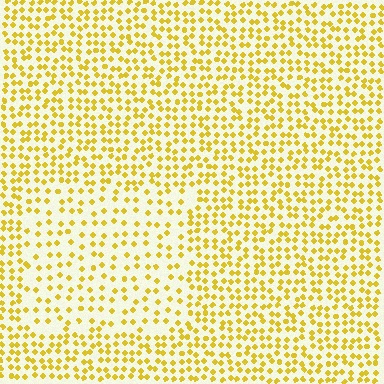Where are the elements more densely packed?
The elements are more densely packed outside the rectangle boundary.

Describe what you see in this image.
The image contains small yellow elements arranged at two different densities. A rectangle-shaped region is visible where the elements are less densely packed than the surrounding area.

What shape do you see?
I see a rectangle.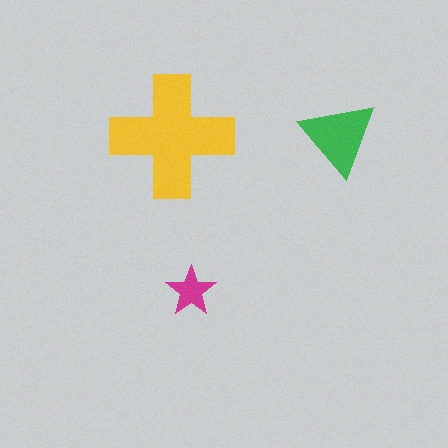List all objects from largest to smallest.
The yellow cross, the green triangle, the magenta star.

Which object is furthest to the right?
The green triangle is rightmost.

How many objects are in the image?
There are 3 objects in the image.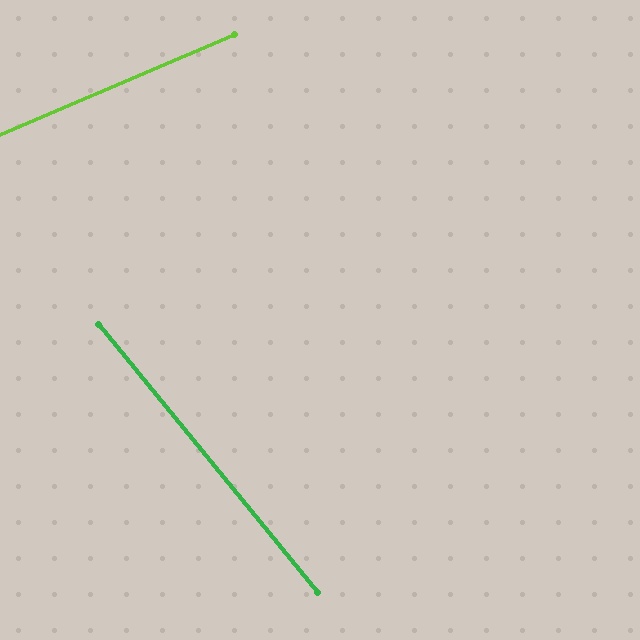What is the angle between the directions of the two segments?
Approximately 74 degrees.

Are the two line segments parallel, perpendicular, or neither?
Neither parallel nor perpendicular — they differ by about 74°.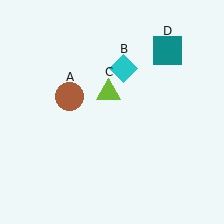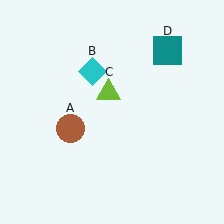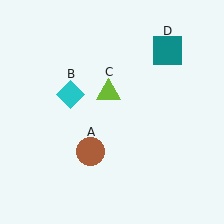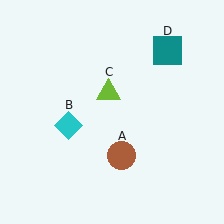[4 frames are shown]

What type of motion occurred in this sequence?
The brown circle (object A), cyan diamond (object B) rotated counterclockwise around the center of the scene.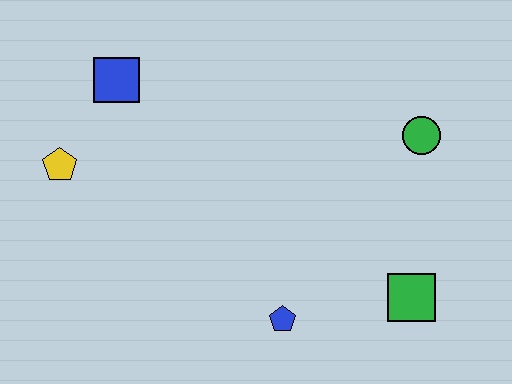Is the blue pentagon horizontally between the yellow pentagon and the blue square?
No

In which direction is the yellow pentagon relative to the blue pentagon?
The yellow pentagon is to the left of the blue pentagon.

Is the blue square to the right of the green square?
No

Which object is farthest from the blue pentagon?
The blue square is farthest from the blue pentagon.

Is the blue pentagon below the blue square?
Yes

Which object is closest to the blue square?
The yellow pentagon is closest to the blue square.